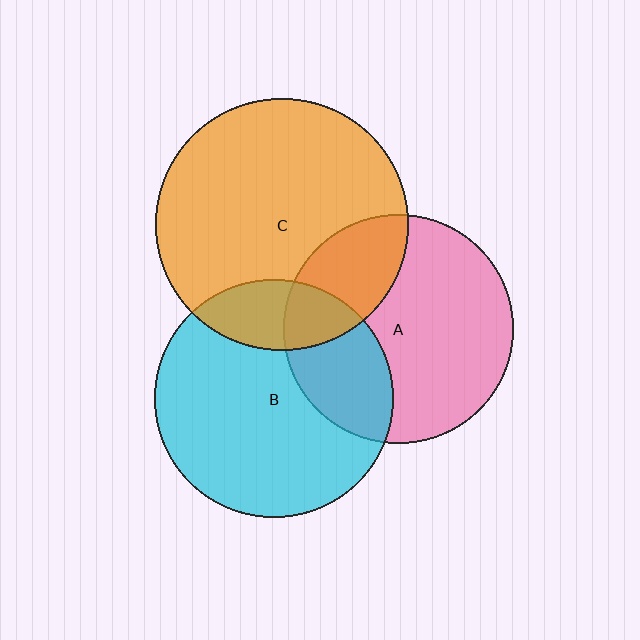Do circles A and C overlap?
Yes.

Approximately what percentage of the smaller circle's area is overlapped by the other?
Approximately 25%.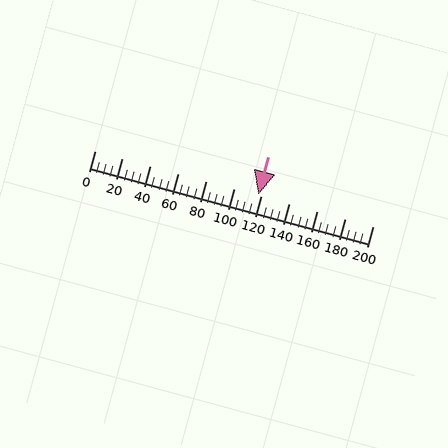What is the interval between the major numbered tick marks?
The major tick marks are spaced 20 units apart.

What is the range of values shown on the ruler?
The ruler shows values from 0 to 200.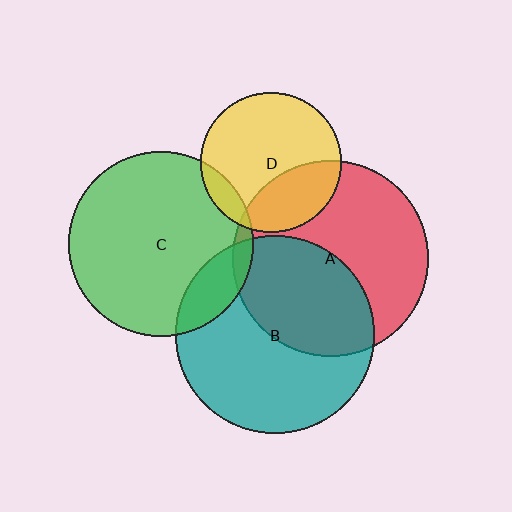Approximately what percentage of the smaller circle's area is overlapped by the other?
Approximately 15%.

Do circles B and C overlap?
Yes.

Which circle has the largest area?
Circle B (teal).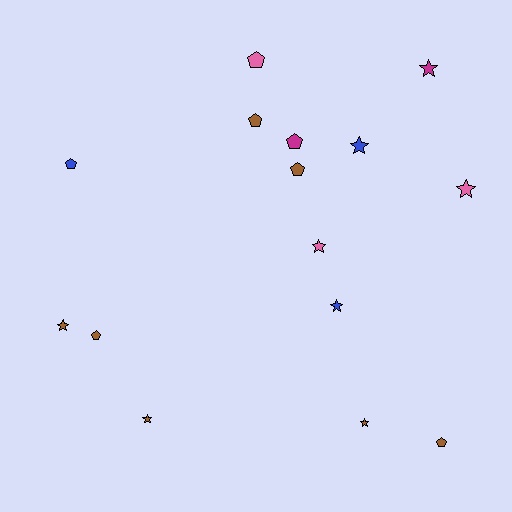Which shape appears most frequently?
Star, with 8 objects.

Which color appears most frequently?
Brown, with 7 objects.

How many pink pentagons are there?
There is 1 pink pentagon.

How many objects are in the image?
There are 15 objects.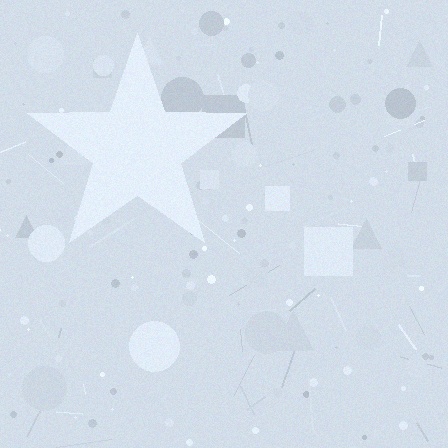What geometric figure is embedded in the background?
A star is embedded in the background.